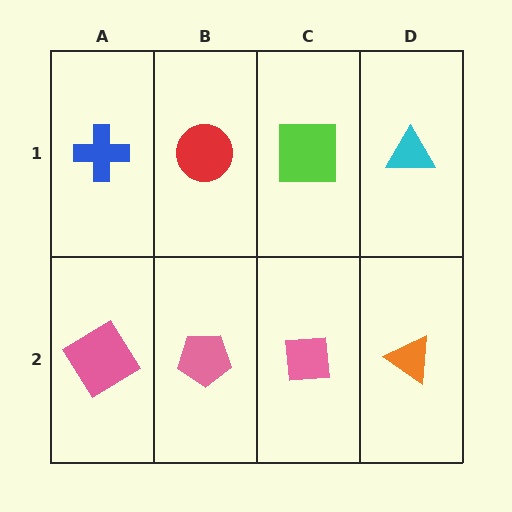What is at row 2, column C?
A pink square.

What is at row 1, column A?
A blue cross.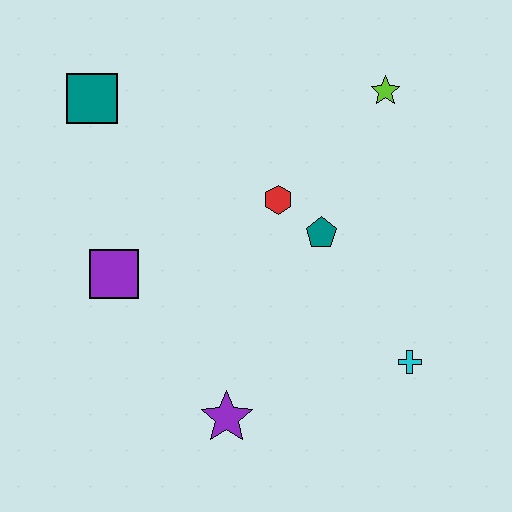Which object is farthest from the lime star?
The purple star is farthest from the lime star.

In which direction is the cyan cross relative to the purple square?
The cyan cross is to the right of the purple square.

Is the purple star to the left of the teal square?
No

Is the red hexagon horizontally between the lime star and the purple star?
Yes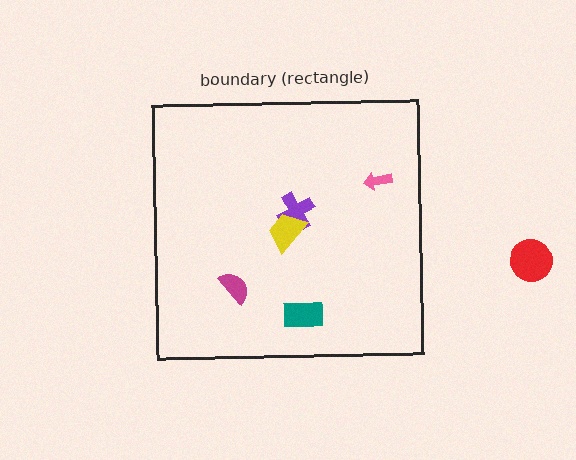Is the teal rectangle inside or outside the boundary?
Inside.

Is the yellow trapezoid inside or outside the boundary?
Inside.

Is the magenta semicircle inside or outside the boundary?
Inside.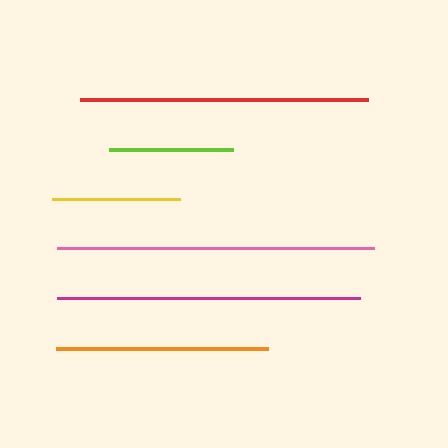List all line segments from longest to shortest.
From longest to shortest: pink, magenta, red, orange, yellow, lime.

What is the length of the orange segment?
The orange segment is approximately 212 pixels long.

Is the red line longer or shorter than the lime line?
The red line is longer than the lime line.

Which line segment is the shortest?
The lime line is the shortest at approximately 125 pixels.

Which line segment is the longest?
The pink line is the longest at approximately 317 pixels.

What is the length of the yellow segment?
The yellow segment is approximately 128 pixels long.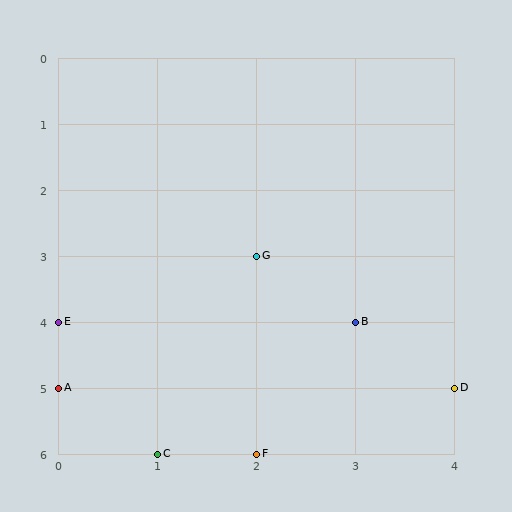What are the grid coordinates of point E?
Point E is at grid coordinates (0, 4).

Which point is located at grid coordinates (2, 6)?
Point F is at (2, 6).